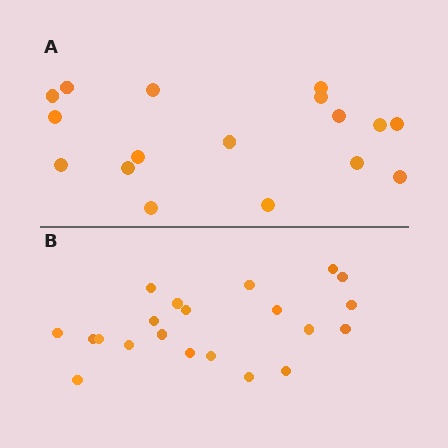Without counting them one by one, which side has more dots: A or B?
Region B (the bottom region) has more dots.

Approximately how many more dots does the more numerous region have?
Region B has about 4 more dots than region A.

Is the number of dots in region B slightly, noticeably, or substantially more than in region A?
Region B has only slightly more — the two regions are fairly close. The ratio is roughly 1.2 to 1.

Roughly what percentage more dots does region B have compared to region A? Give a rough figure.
About 25% more.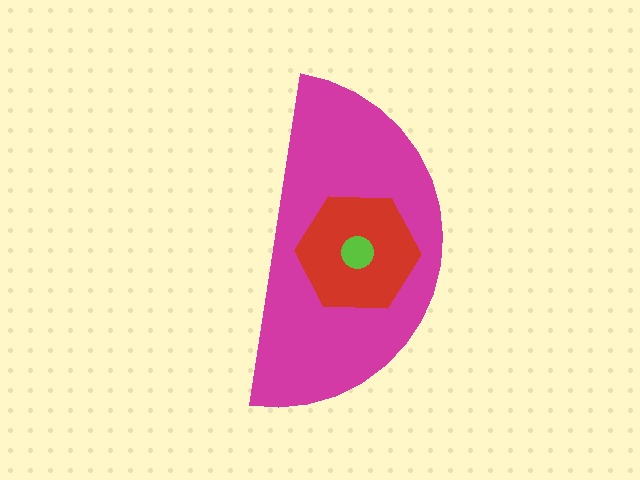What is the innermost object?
The lime circle.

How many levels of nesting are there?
3.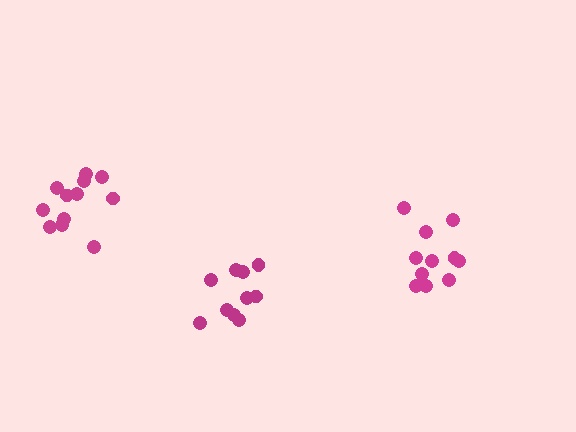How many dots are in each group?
Group 1: 10 dots, Group 2: 11 dots, Group 3: 12 dots (33 total).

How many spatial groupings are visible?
There are 3 spatial groupings.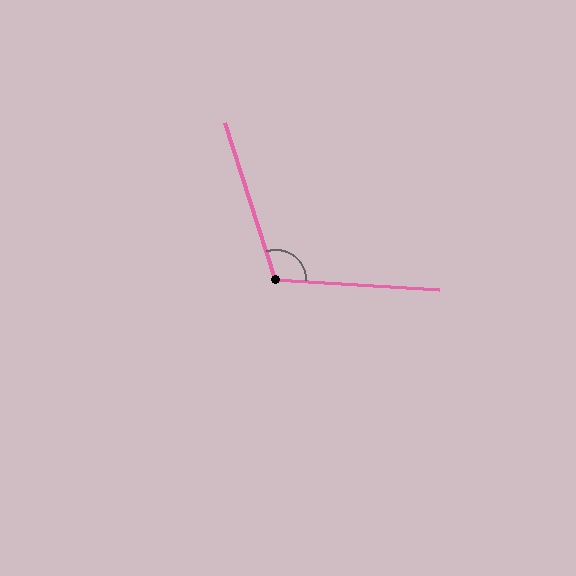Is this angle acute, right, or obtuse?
It is obtuse.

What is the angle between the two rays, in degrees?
Approximately 111 degrees.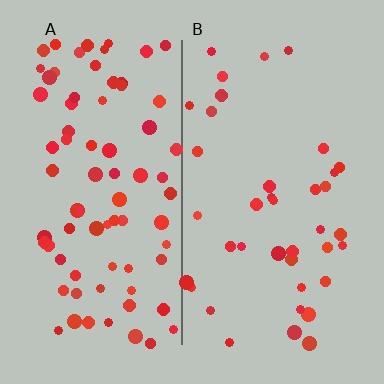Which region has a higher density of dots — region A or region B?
A (the left).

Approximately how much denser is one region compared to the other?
Approximately 2.0× — region A over region B.